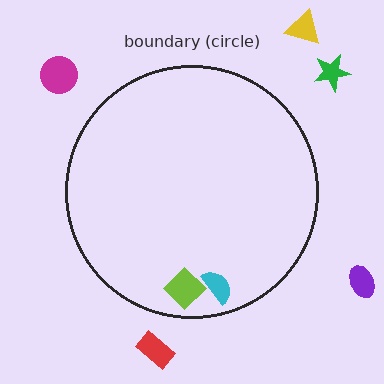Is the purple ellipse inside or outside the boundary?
Outside.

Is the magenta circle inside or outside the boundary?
Outside.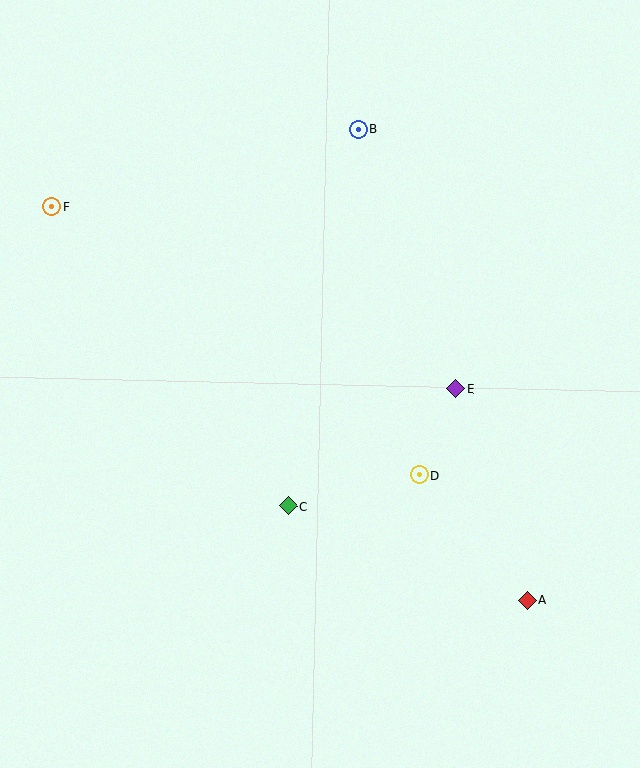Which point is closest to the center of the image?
Point C at (288, 506) is closest to the center.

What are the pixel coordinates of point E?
Point E is at (456, 389).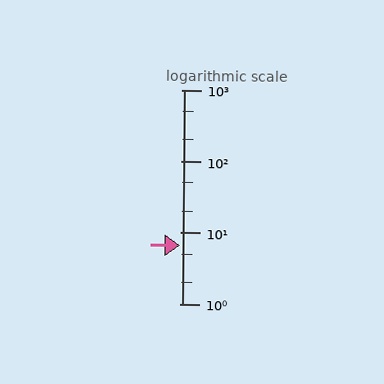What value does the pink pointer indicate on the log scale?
The pointer indicates approximately 6.7.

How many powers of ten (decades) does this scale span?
The scale spans 3 decades, from 1 to 1000.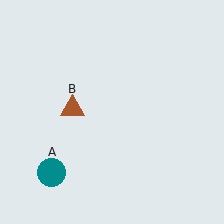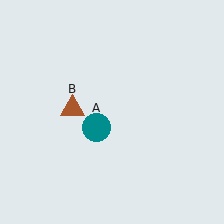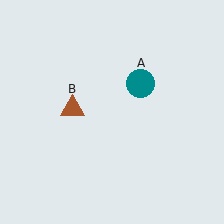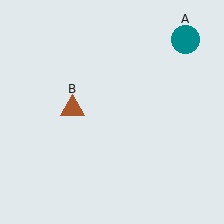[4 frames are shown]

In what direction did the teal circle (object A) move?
The teal circle (object A) moved up and to the right.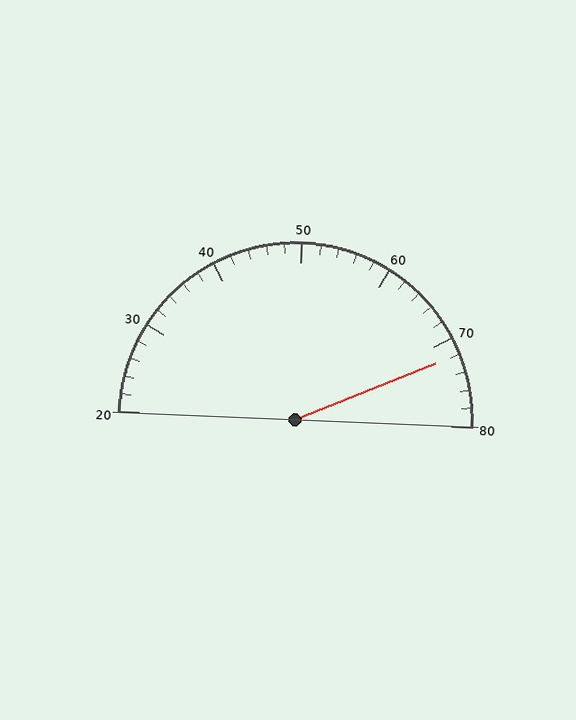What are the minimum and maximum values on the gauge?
The gauge ranges from 20 to 80.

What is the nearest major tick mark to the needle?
The nearest major tick mark is 70.